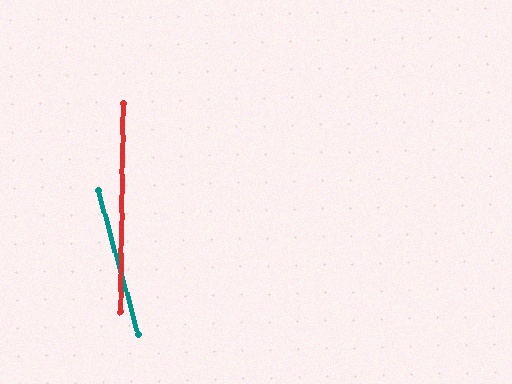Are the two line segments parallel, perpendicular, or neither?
Neither parallel nor perpendicular — they differ by about 16°.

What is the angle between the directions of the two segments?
Approximately 16 degrees.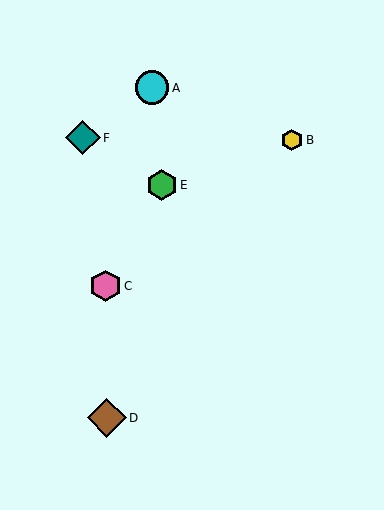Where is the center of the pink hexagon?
The center of the pink hexagon is at (106, 286).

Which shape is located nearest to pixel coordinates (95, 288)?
The pink hexagon (labeled C) at (106, 286) is nearest to that location.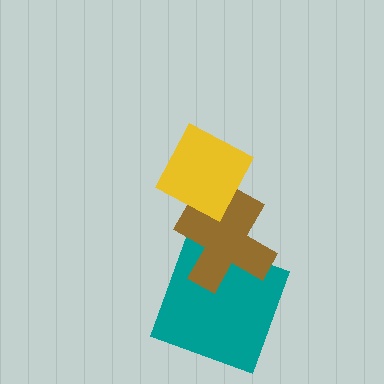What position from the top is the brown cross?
The brown cross is 2nd from the top.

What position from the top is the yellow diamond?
The yellow diamond is 1st from the top.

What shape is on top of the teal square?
The brown cross is on top of the teal square.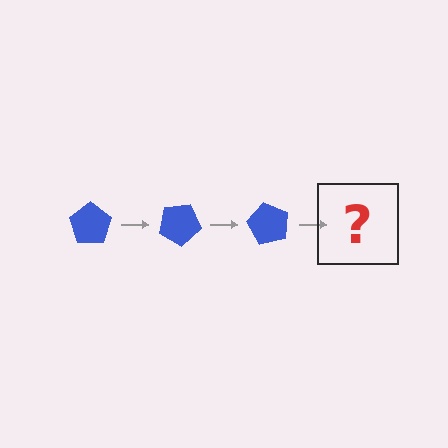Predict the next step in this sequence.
The next step is a blue pentagon rotated 90 degrees.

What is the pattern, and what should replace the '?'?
The pattern is that the pentagon rotates 30 degrees each step. The '?' should be a blue pentagon rotated 90 degrees.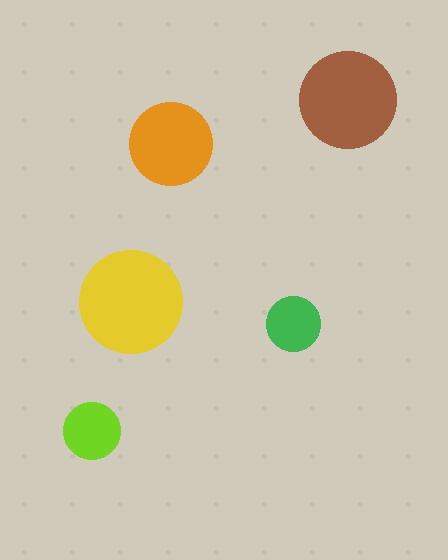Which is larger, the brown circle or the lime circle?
The brown one.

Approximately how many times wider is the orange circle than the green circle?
About 1.5 times wider.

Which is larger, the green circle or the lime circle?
The lime one.